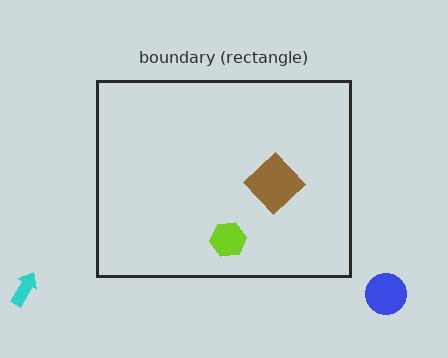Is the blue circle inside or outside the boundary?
Outside.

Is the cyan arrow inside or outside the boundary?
Outside.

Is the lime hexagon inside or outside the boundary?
Inside.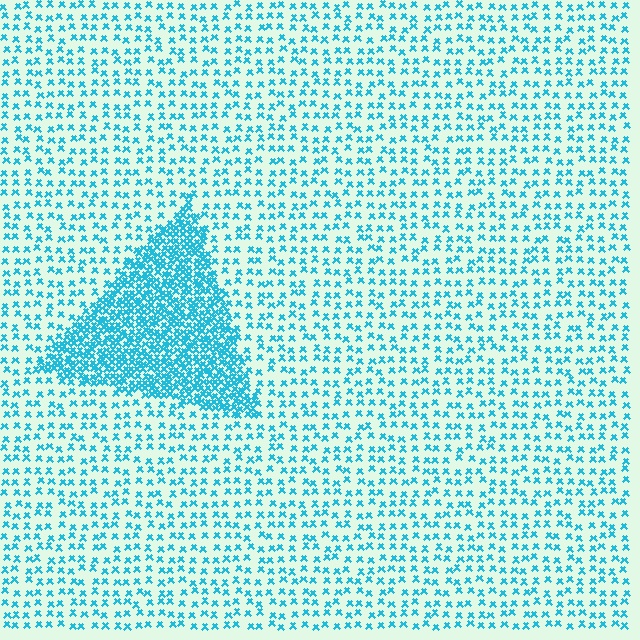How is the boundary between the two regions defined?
The boundary is defined by a change in element density (approximately 3.0x ratio). All elements are the same color, size, and shape.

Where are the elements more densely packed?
The elements are more densely packed inside the triangle boundary.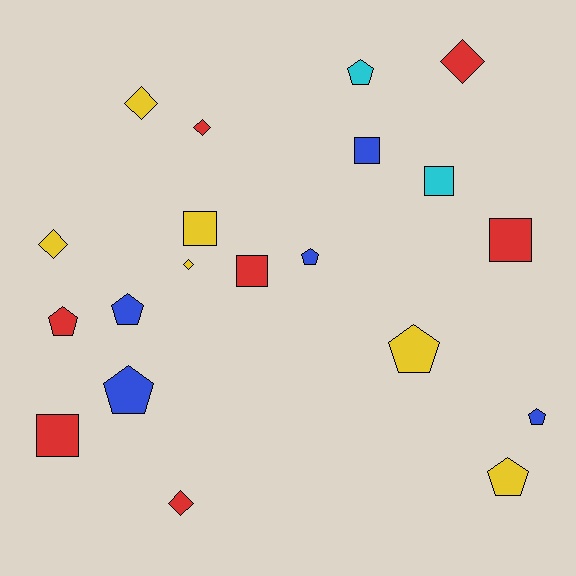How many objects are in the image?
There are 20 objects.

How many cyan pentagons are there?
There is 1 cyan pentagon.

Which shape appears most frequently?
Pentagon, with 8 objects.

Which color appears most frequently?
Red, with 7 objects.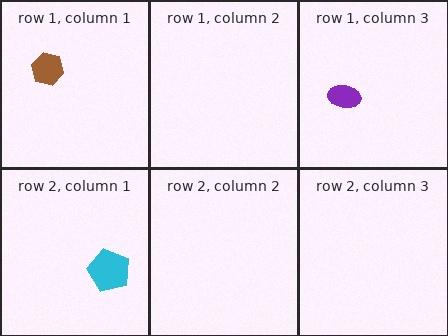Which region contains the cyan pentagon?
The row 2, column 1 region.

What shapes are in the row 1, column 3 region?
The purple ellipse.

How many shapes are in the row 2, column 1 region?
1.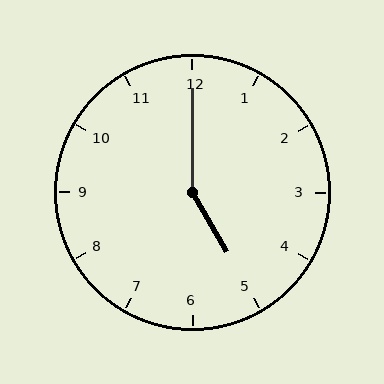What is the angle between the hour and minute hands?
Approximately 150 degrees.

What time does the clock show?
5:00.